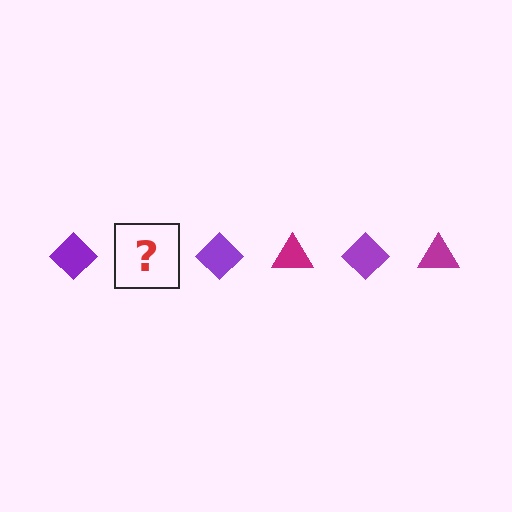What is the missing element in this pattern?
The missing element is a magenta triangle.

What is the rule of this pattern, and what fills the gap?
The rule is that the pattern alternates between purple diamond and magenta triangle. The gap should be filled with a magenta triangle.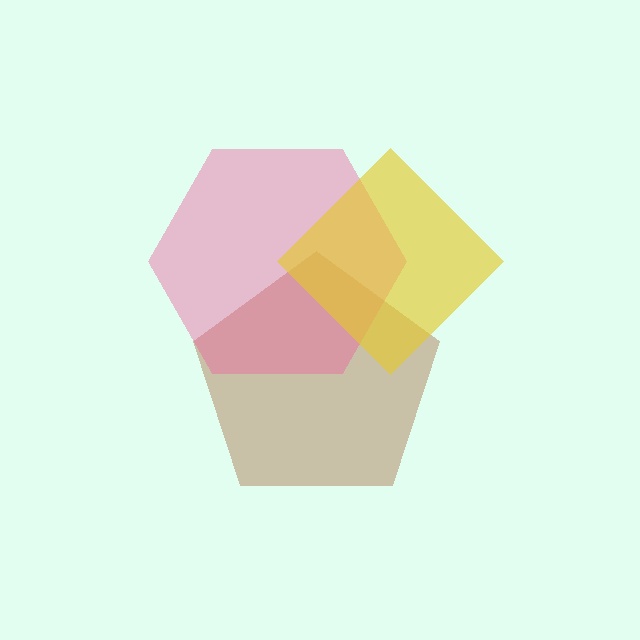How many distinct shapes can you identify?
There are 3 distinct shapes: a brown pentagon, a pink hexagon, a yellow diamond.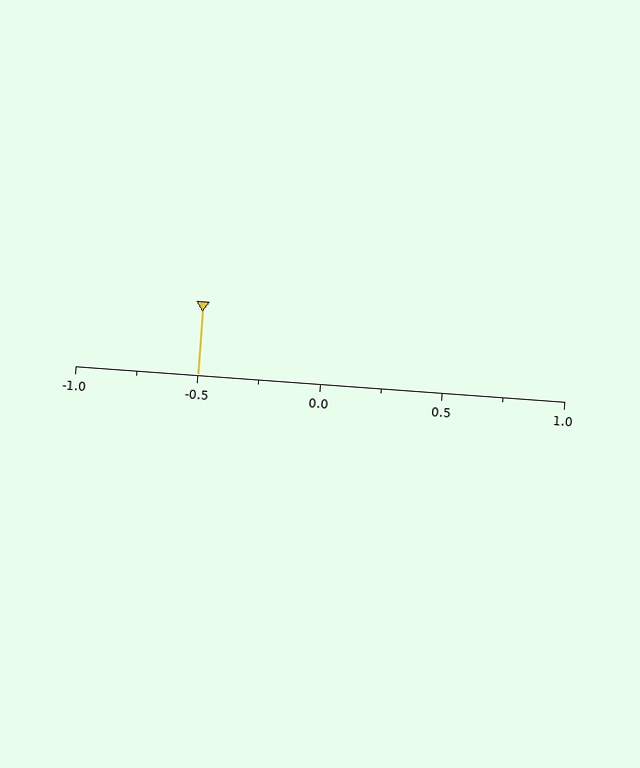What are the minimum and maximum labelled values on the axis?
The axis runs from -1.0 to 1.0.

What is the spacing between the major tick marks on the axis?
The major ticks are spaced 0.5 apart.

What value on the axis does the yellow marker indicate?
The marker indicates approximately -0.5.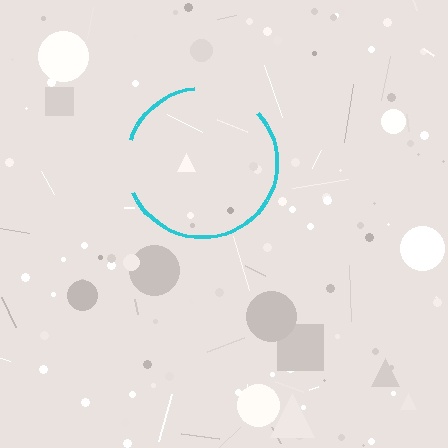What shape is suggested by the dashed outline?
The dashed outline suggests a circle.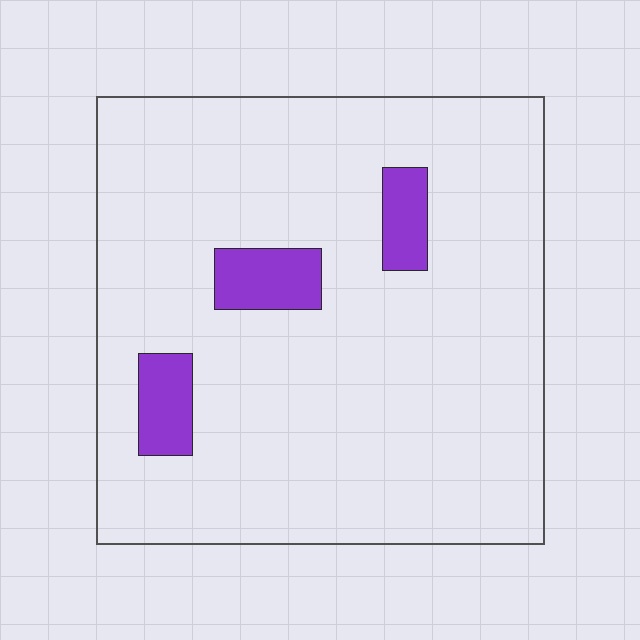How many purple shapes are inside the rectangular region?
3.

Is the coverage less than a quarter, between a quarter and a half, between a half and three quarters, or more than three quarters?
Less than a quarter.